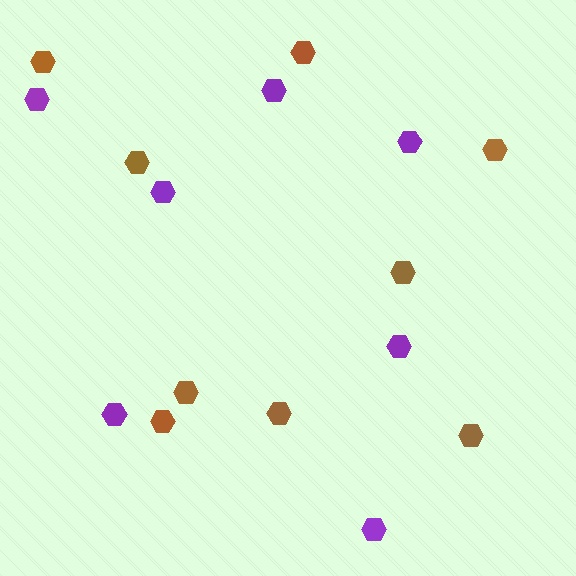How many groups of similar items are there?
There are 2 groups: one group of purple hexagons (7) and one group of brown hexagons (9).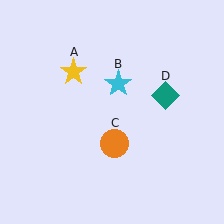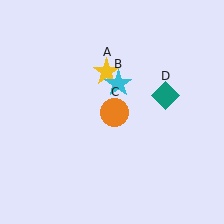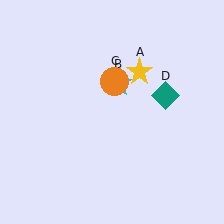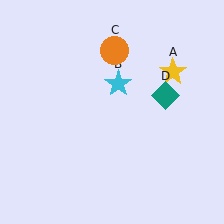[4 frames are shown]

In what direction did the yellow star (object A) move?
The yellow star (object A) moved right.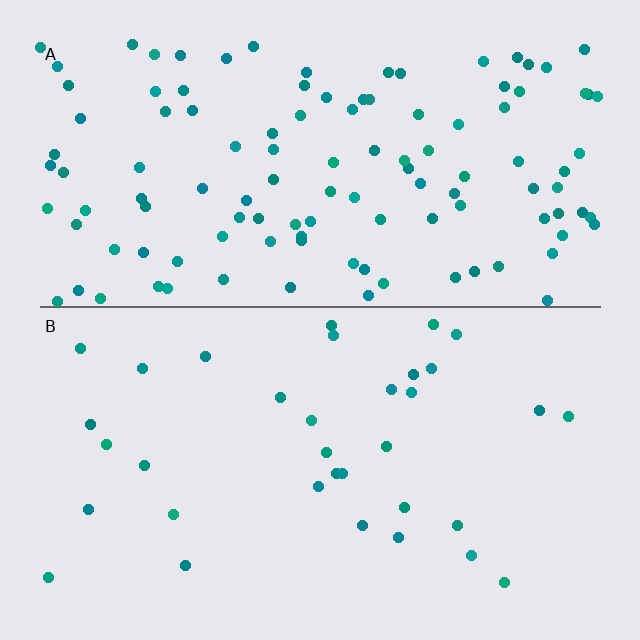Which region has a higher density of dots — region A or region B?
A (the top).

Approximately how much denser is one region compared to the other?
Approximately 3.4× — region A over region B.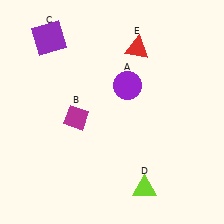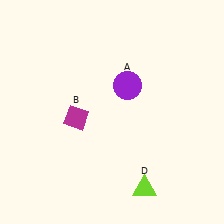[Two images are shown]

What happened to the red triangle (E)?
The red triangle (E) was removed in Image 2. It was in the top-right area of Image 1.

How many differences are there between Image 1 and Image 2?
There are 2 differences between the two images.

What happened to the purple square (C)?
The purple square (C) was removed in Image 2. It was in the top-left area of Image 1.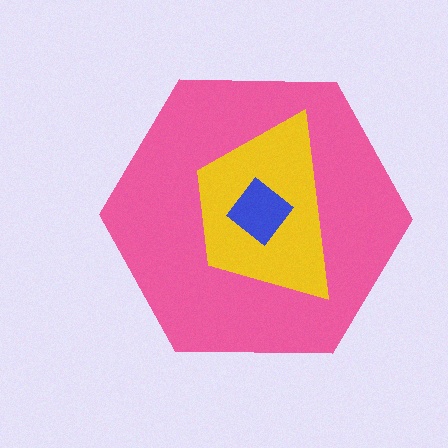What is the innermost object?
The blue diamond.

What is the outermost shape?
The pink hexagon.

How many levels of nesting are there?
3.